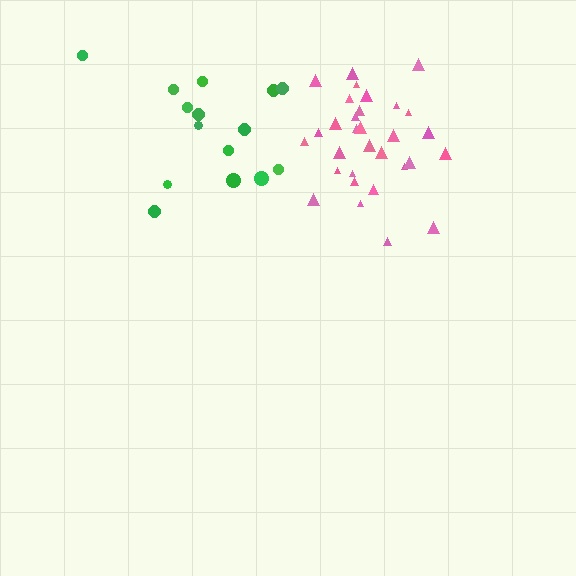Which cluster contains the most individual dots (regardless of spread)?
Pink (31).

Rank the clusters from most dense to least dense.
pink, green.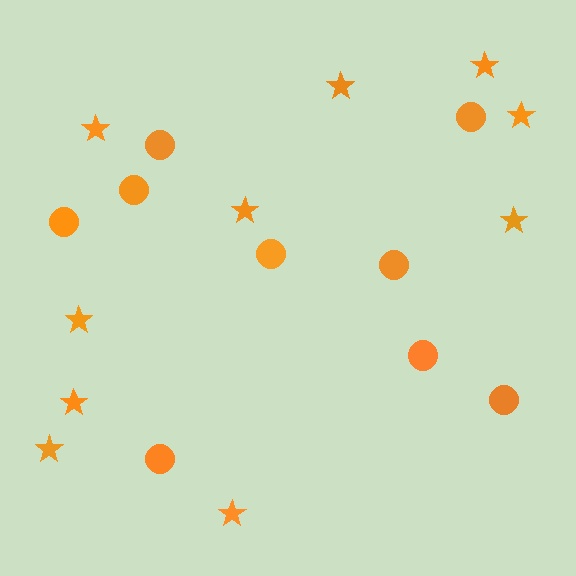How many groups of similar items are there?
There are 2 groups: one group of stars (10) and one group of circles (9).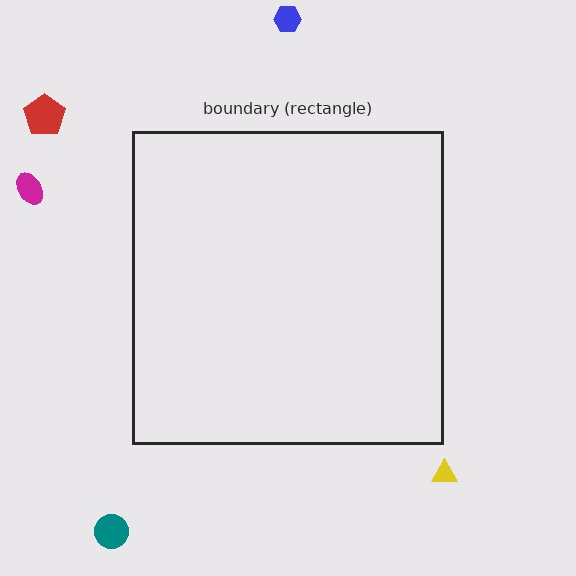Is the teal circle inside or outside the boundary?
Outside.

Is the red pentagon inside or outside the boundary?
Outside.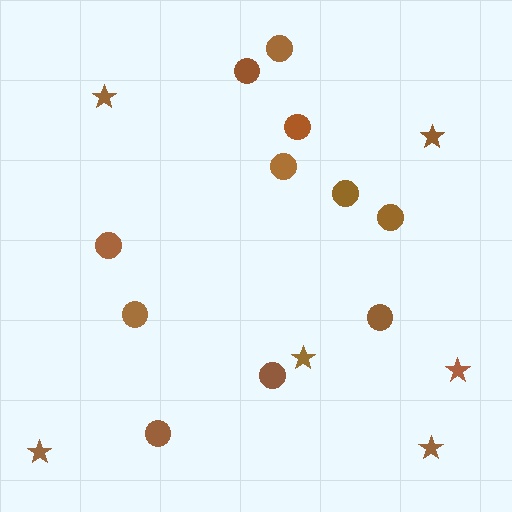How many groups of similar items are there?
There are 2 groups: one group of circles (11) and one group of stars (6).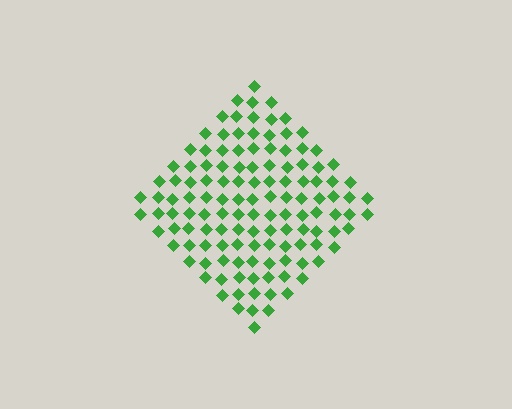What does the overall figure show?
The overall figure shows a diamond.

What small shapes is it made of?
It is made of small diamonds.